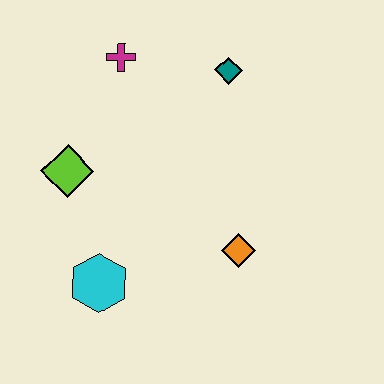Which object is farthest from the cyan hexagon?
The teal diamond is farthest from the cyan hexagon.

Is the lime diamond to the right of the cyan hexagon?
No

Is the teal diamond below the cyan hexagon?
No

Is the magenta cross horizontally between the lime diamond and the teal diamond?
Yes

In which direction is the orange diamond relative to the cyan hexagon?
The orange diamond is to the right of the cyan hexagon.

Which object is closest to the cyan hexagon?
The lime diamond is closest to the cyan hexagon.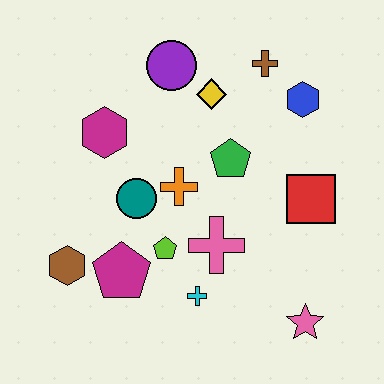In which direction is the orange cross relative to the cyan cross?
The orange cross is above the cyan cross.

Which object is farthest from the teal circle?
The pink star is farthest from the teal circle.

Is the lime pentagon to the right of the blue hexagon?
No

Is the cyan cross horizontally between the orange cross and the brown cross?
Yes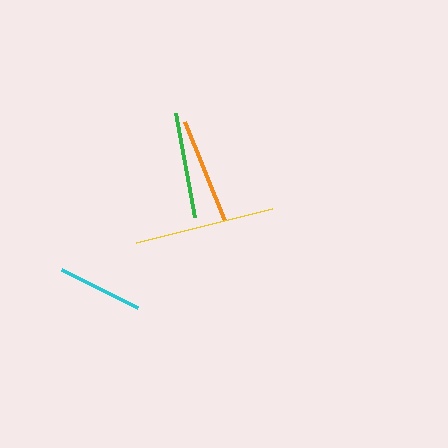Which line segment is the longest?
The yellow line is the longest at approximately 140 pixels.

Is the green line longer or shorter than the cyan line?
The green line is longer than the cyan line.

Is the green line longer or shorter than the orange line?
The orange line is longer than the green line.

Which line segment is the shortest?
The cyan line is the shortest at approximately 85 pixels.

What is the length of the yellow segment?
The yellow segment is approximately 140 pixels long.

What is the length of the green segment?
The green segment is approximately 106 pixels long.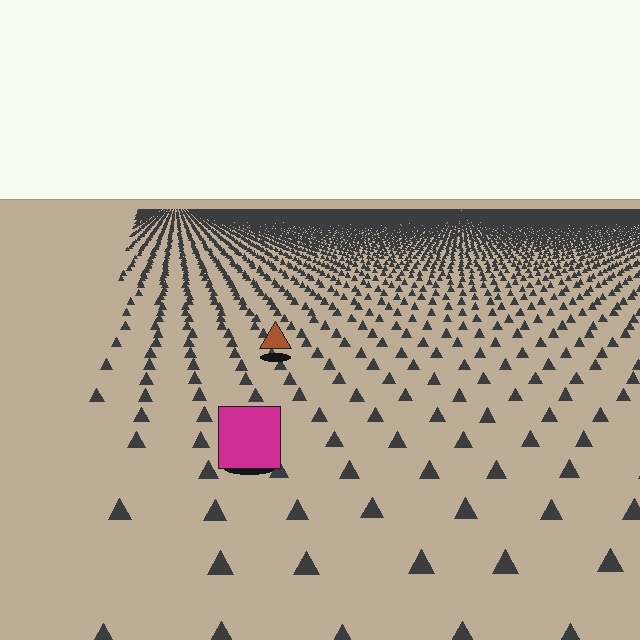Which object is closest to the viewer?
The magenta square is closest. The texture marks near it are larger and more spread out.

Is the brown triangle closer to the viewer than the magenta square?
No. The magenta square is closer — you can tell from the texture gradient: the ground texture is coarser near it.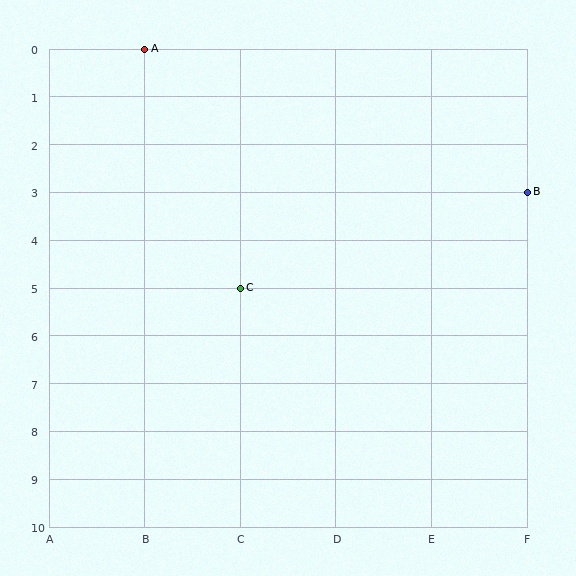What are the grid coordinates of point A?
Point A is at grid coordinates (B, 0).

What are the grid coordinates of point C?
Point C is at grid coordinates (C, 5).